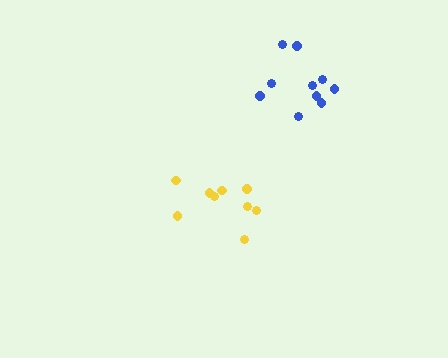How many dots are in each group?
Group 1: 9 dots, Group 2: 10 dots (19 total).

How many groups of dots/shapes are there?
There are 2 groups.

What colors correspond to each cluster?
The clusters are colored: yellow, blue.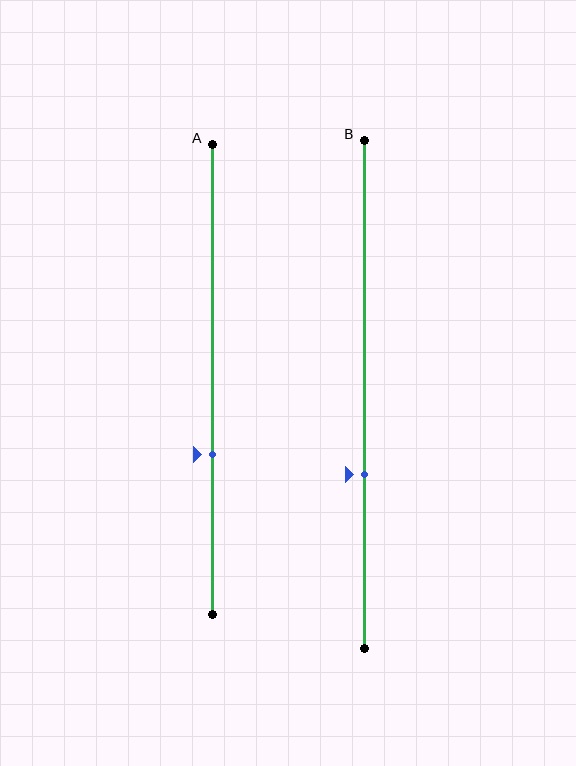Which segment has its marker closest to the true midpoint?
Segment B has its marker closest to the true midpoint.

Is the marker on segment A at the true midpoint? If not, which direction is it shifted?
No, the marker on segment A is shifted downward by about 16% of the segment length.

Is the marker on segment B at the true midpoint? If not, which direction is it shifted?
No, the marker on segment B is shifted downward by about 16% of the segment length.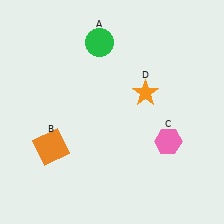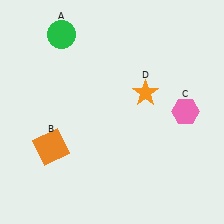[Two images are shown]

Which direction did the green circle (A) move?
The green circle (A) moved left.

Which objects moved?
The objects that moved are: the green circle (A), the pink hexagon (C).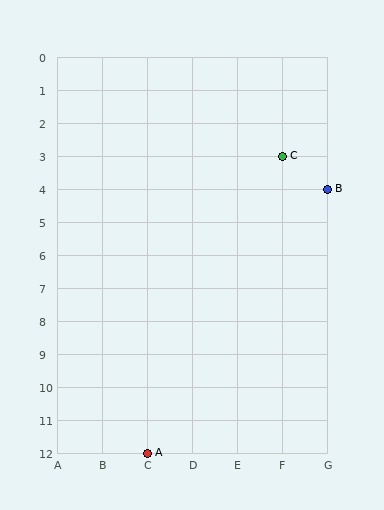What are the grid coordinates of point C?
Point C is at grid coordinates (F, 3).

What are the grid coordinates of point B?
Point B is at grid coordinates (G, 4).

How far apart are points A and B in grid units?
Points A and B are 4 columns and 8 rows apart (about 8.9 grid units diagonally).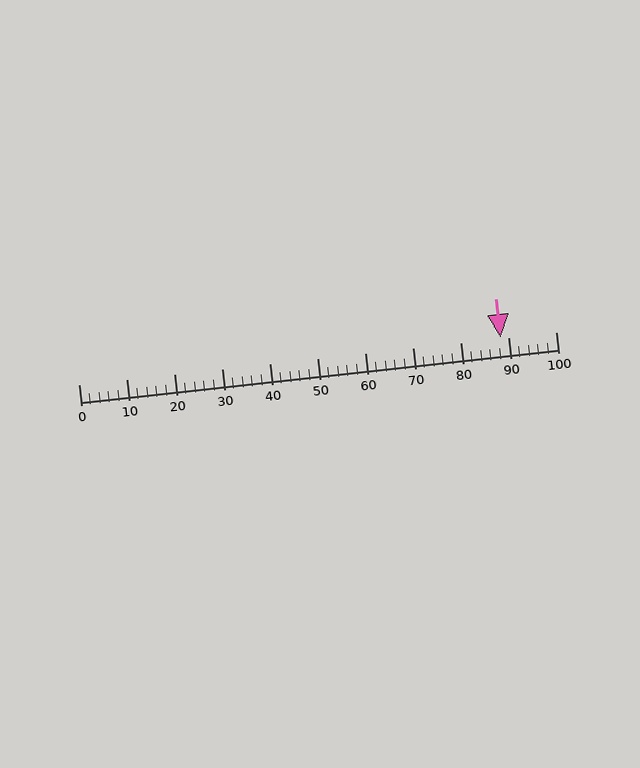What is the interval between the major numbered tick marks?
The major tick marks are spaced 10 units apart.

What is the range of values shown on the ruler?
The ruler shows values from 0 to 100.